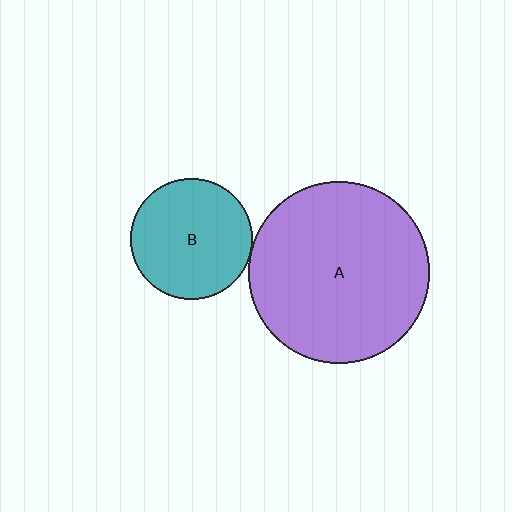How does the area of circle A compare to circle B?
Approximately 2.2 times.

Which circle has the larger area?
Circle A (purple).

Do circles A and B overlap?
Yes.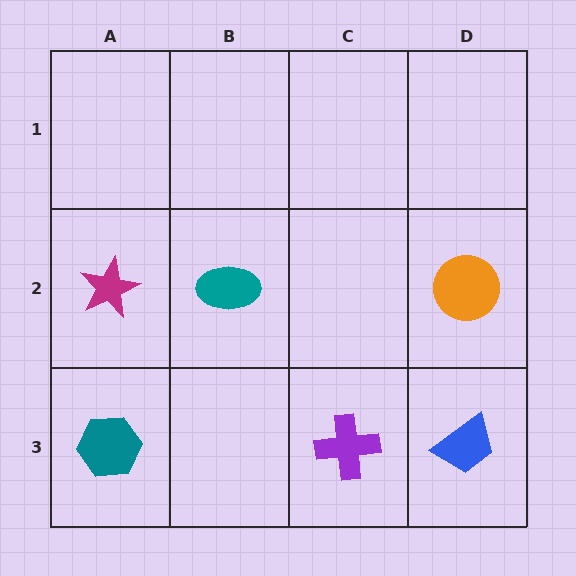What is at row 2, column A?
A magenta star.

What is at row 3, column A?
A teal hexagon.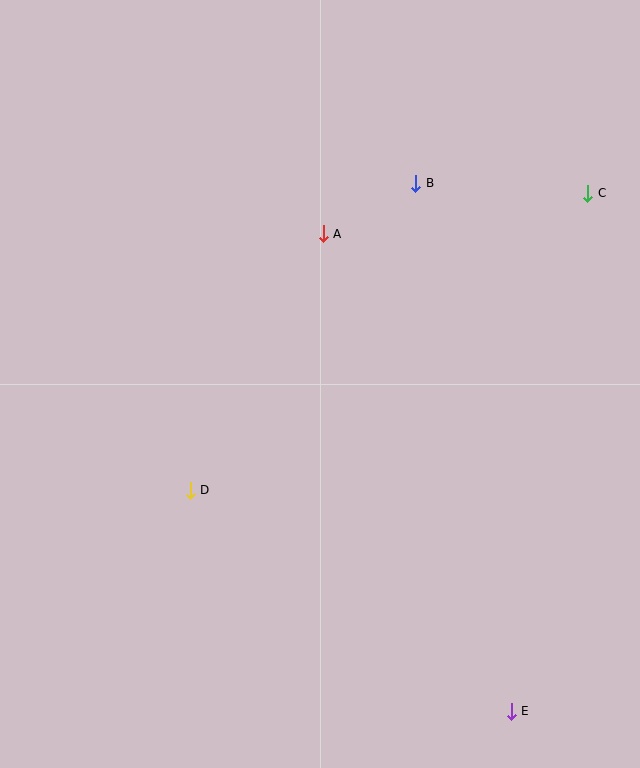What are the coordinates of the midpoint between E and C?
The midpoint between E and C is at (549, 452).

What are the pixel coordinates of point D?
Point D is at (190, 490).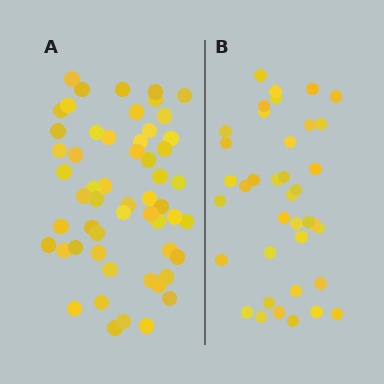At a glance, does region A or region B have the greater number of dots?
Region A (the left region) has more dots.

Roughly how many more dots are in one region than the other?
Region A has approximately 15 more dots than region B.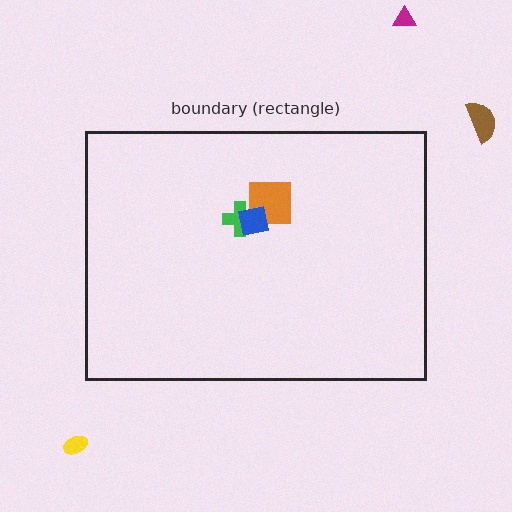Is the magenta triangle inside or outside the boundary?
Outside.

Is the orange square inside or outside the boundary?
Inside.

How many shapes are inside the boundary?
3 inside, 3 outside.